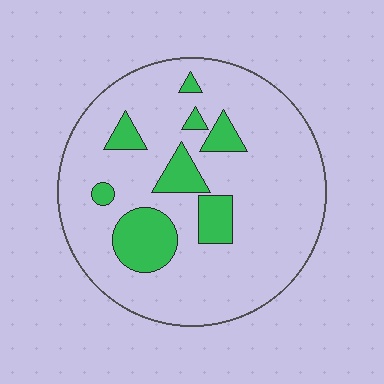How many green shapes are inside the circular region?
8.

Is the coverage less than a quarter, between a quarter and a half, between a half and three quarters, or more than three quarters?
Less than a quarter.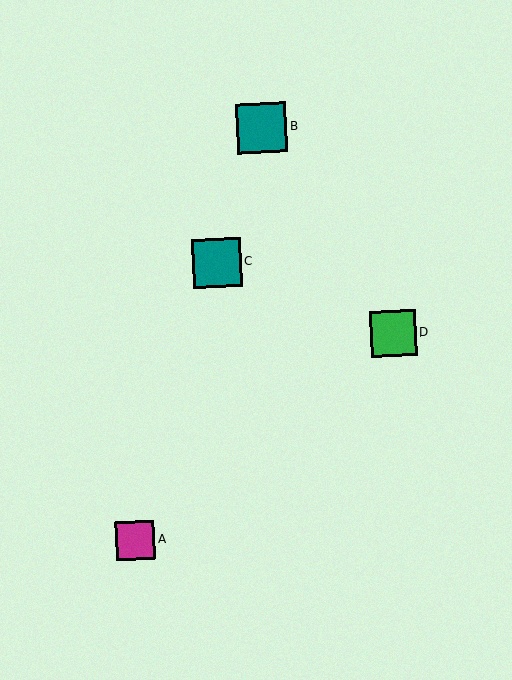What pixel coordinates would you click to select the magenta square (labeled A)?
Click at (135, 541) to select the magenta square A.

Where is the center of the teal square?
The center of the teal square is at (262, 128).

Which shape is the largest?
The teal square (labeled B) is the largest.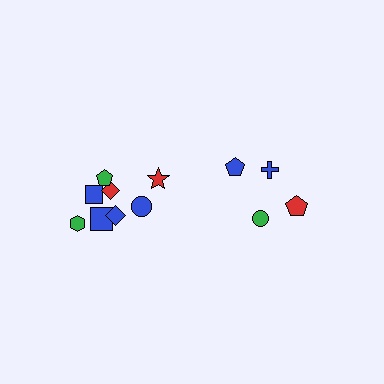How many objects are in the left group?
There are 8 objects.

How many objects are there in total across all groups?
There are 12 objects.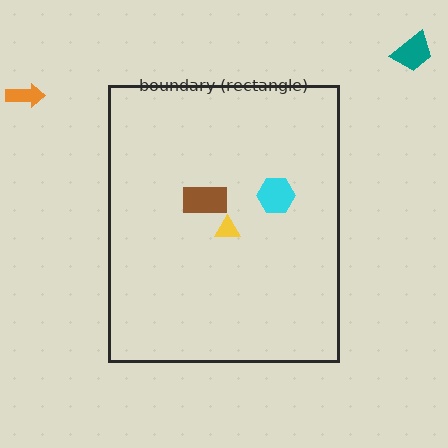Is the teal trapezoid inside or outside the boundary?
Outside.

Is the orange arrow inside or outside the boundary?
Outside.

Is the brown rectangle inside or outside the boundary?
Inside.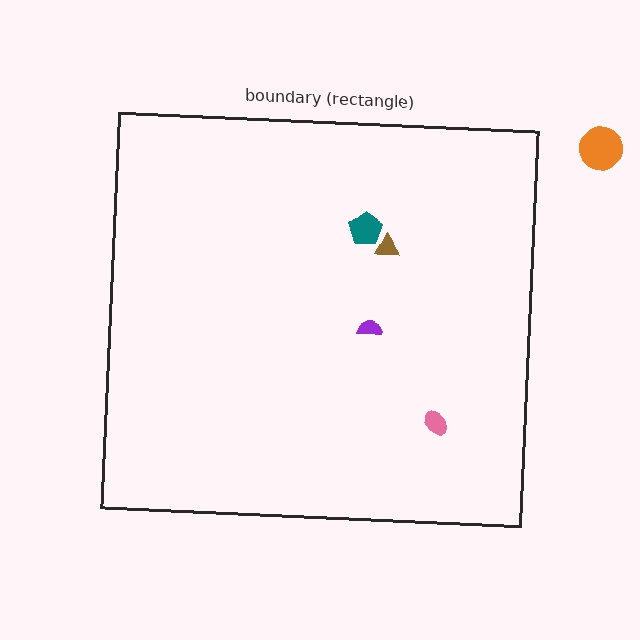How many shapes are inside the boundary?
4 inside, 1 outside.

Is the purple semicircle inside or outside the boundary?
Inside.